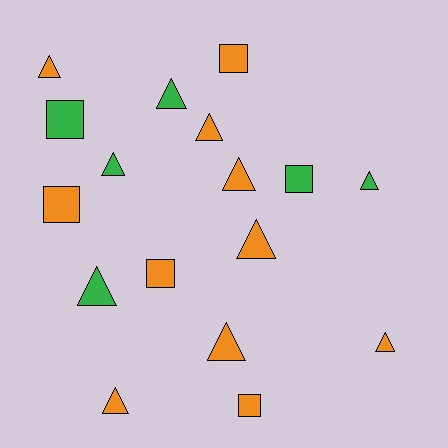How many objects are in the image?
There are 17 objects.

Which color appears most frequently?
Orange, with 11 objects.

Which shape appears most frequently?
Triangle, with 11 objects.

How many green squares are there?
There are 2 green squares.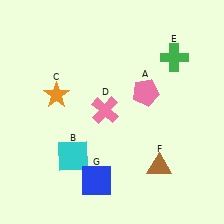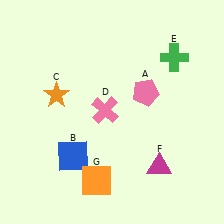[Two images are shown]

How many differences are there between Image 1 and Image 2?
There are 3 differences between the two images.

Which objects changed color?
B changed from cyan to blue. F changed from brown to magenta. G changed from blue to orange.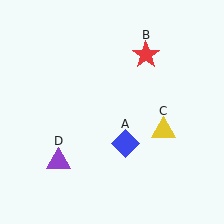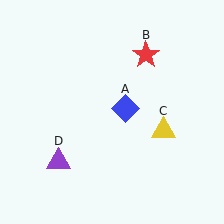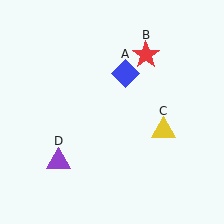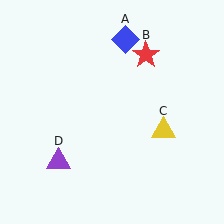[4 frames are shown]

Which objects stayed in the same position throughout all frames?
Red star (object B) and yellow triangle (object C) and purple triangle (object D) remained stationary.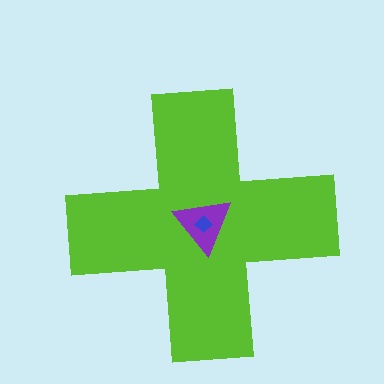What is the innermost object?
The blue diamond.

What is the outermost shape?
The lime cross.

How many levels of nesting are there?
3.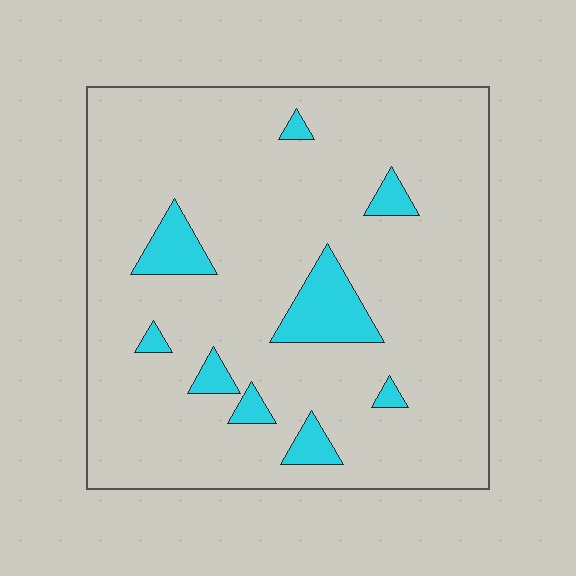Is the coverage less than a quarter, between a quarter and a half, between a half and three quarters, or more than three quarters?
Less than a quarter.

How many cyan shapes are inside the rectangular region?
9.